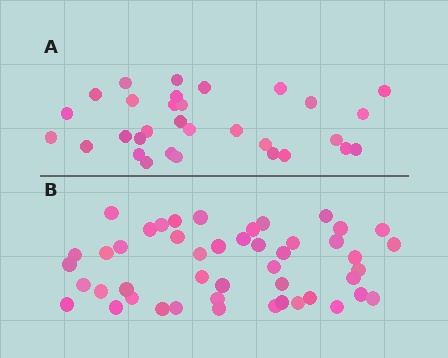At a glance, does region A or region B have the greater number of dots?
Region B (the bottom region) has more dots.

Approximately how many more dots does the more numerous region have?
Region B has approximately 15 more dots than region A.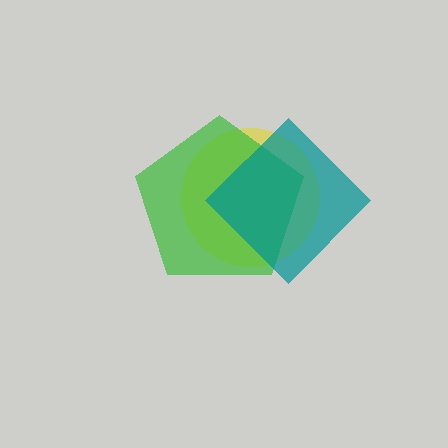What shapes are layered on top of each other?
The layered shapes are: a yellow circle, a green pentagon, a teal diamond.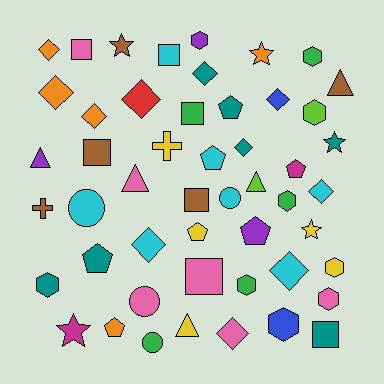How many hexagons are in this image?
There are 9 hexagons.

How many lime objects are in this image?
There are 2 lime objects.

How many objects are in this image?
There are 50 objects.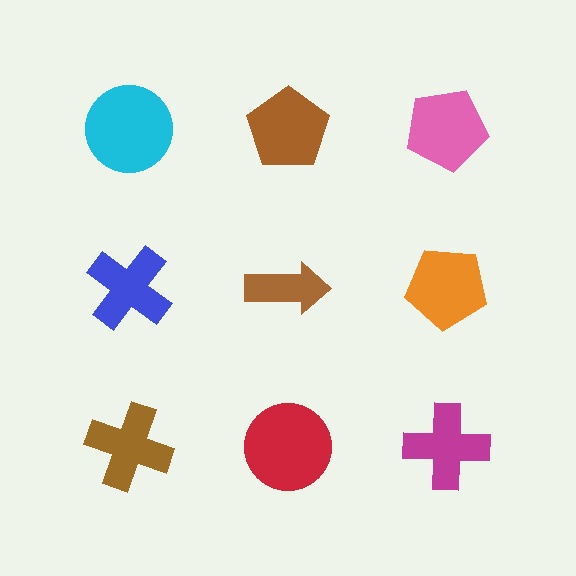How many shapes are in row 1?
3 shapes.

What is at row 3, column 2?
A red circle.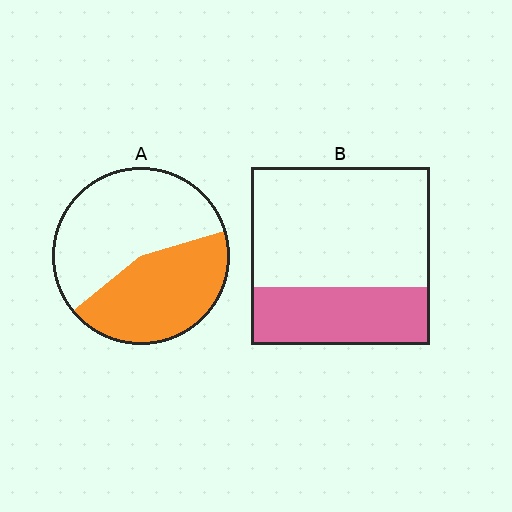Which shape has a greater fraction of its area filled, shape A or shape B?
Shape A.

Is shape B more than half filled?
No.